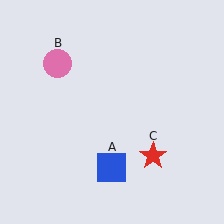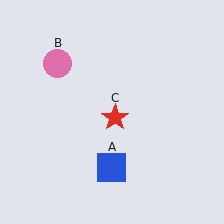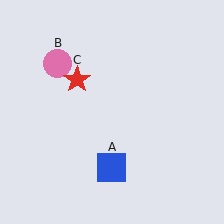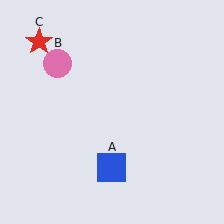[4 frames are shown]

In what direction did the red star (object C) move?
The red star (object C) moved up and to the left.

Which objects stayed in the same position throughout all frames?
Blue square (object A) and pink circle (object B) remained stationary.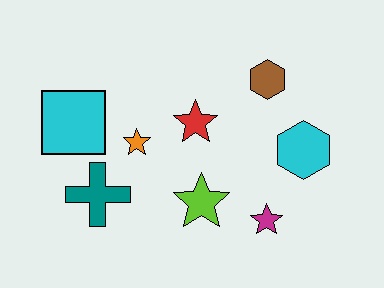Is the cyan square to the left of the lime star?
Yes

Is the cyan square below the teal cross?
No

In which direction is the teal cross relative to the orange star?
The teal cross is below the orange star.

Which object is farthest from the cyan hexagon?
The cyan square is farthest from the cyan hexagon.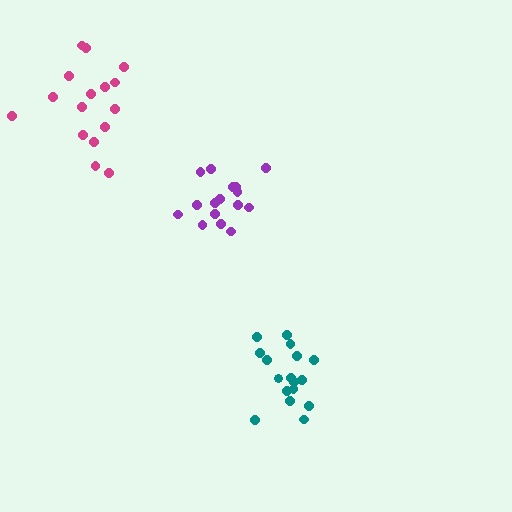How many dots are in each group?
Group 1: 16 dots, Group 2: 17 dots, Group 3: 16 dots (49 total).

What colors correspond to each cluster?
The clusters are colored: purple, teal, magenta.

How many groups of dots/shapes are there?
There are 3 groups.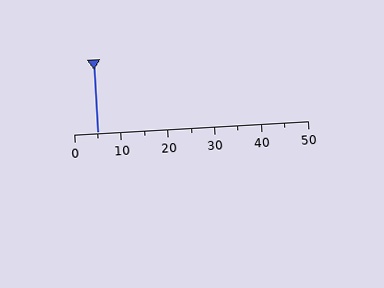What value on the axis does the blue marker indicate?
The marker indicates approximately 5.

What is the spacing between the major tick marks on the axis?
The major ticks are spaced 10 apart.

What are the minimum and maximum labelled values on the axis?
The axis runs from 0 to 50.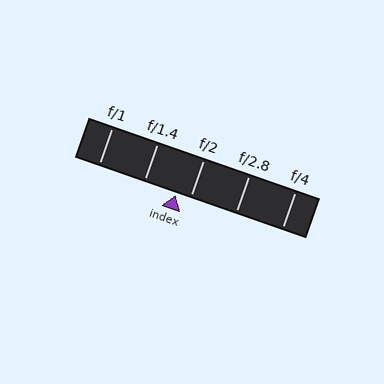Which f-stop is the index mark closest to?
The index mark is closest to f/2.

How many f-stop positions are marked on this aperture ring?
There are 5 f-stop positions marked.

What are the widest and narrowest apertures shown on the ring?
The widest aperture shown is f/1 and the narrowest is f/4.